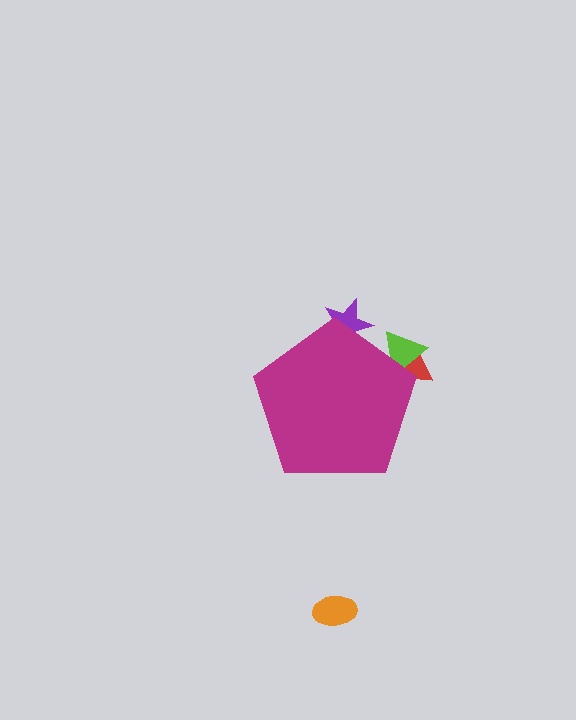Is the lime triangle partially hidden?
Yes, the lime triangle is partially hidden behind the magenta pentagon.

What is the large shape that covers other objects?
A magenta pentagon.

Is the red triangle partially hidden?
Yes, the red triangle is partially hidden behind the magenta pentagon.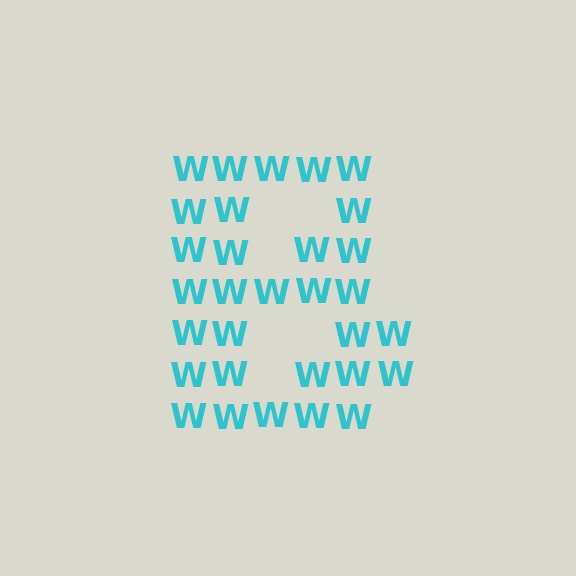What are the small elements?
The small elements are letter W's.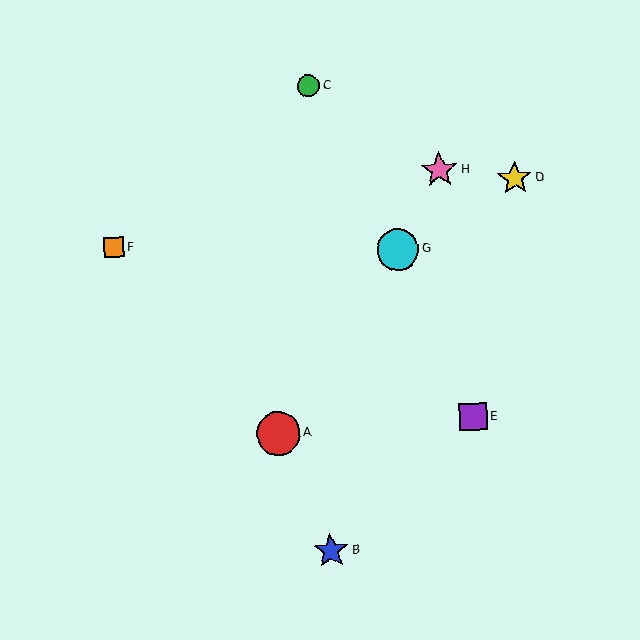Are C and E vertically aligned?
No, C is at x≈309 and E is at x≈473.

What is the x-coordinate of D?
Object D is at x≈515.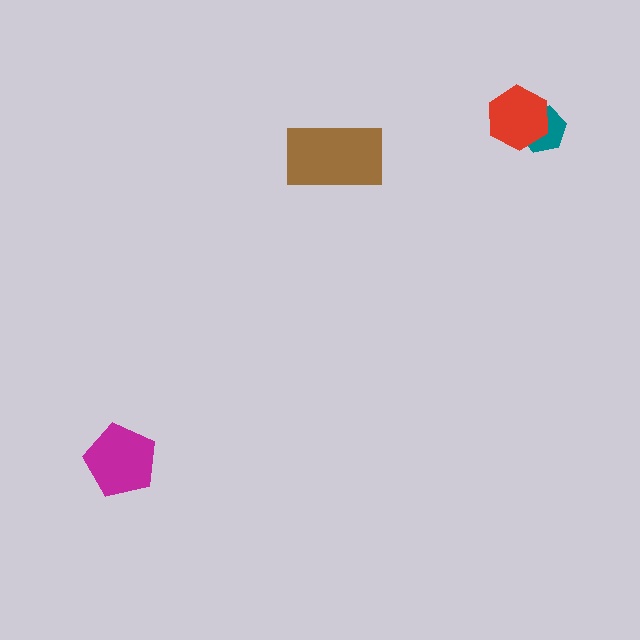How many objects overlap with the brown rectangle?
0 objects overlap with the brown rectangle.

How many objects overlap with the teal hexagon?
1 object overlaps with the teal hexagon.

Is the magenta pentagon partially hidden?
No, no other shape covers it.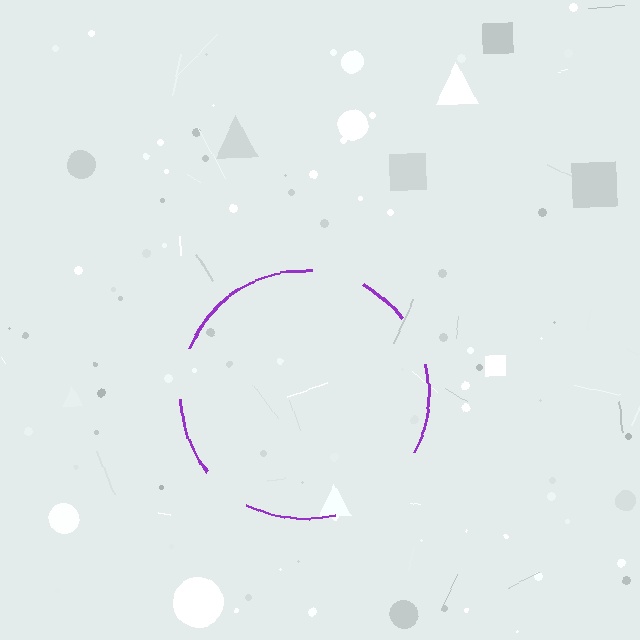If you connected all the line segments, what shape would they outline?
They would outline a circle.